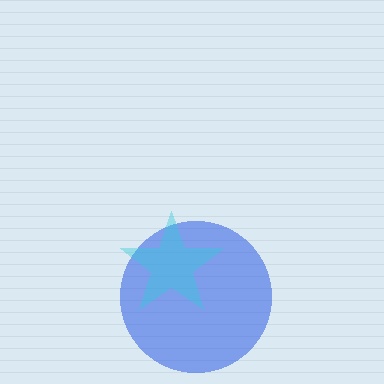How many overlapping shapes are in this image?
There are 2 overlapping shapes in the image.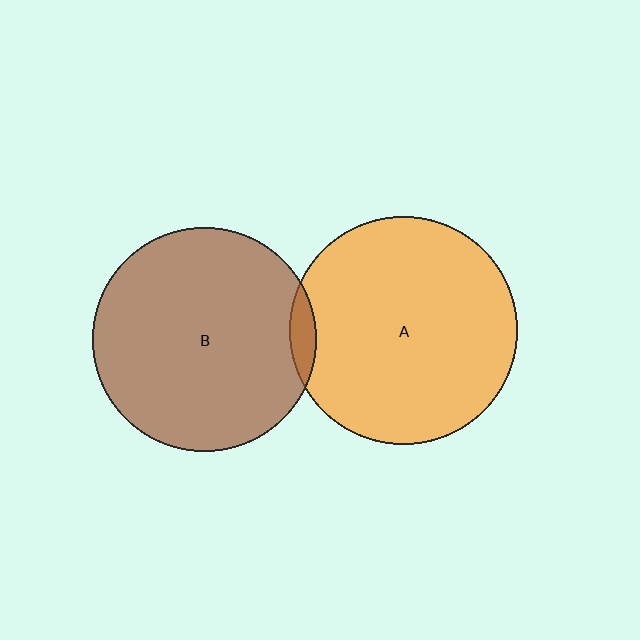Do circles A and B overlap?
Yes.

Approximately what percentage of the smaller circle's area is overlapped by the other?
Approximately 5%.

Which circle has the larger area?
Circle A (orange).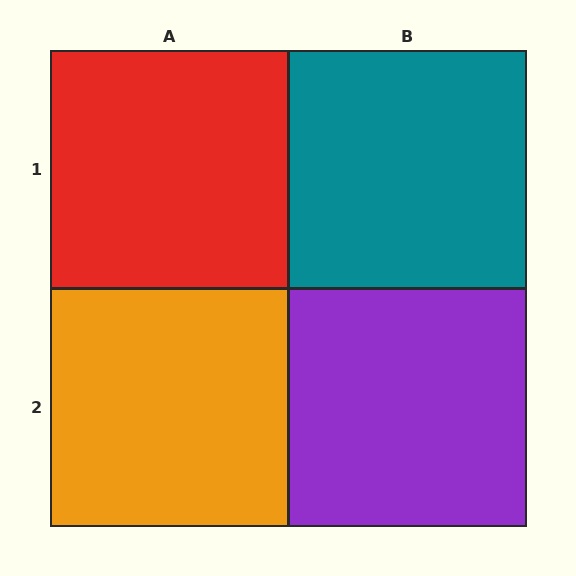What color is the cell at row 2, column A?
Orange.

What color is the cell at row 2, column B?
Purple.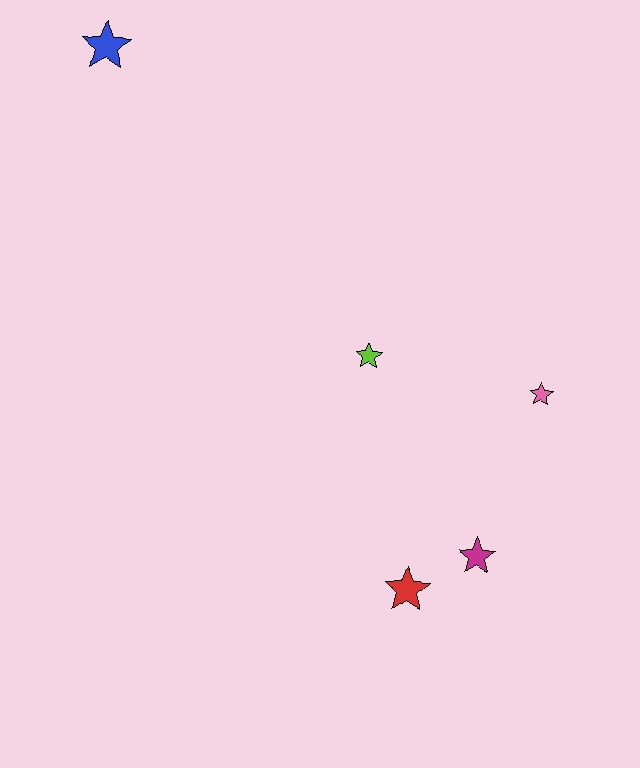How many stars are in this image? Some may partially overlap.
There are 5 stars.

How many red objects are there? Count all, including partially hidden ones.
There is 1 red object.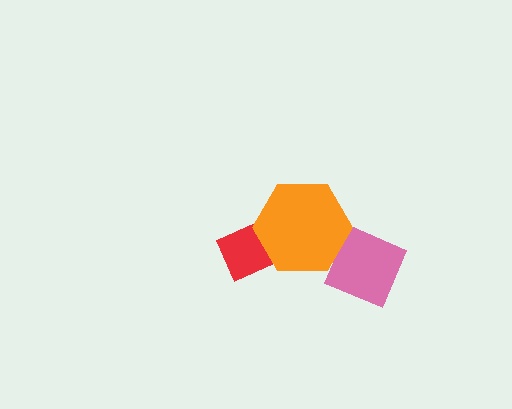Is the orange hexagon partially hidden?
No, no other shape covers it.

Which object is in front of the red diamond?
The orange hexagon is in front of the red diamond.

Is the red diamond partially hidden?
Yes, it is partially covered by another shape.